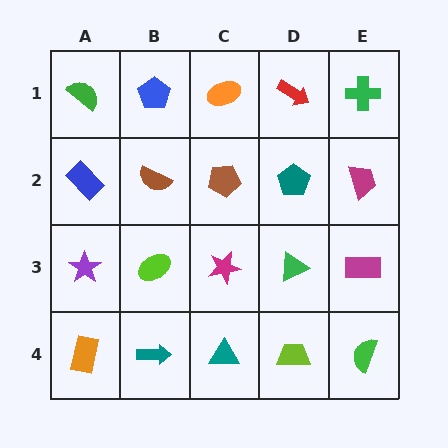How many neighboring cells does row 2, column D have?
4.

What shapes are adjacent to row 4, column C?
A magenta star (row 3, column C), a teal arrow (row 4, column B), a lime trapezoid (row 4, column D).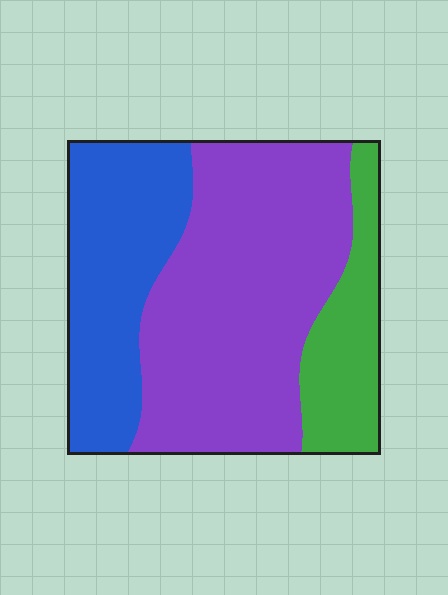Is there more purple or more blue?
Purple.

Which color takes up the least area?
Green, at roughly 15%.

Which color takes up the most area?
Purple, at roughly 55%.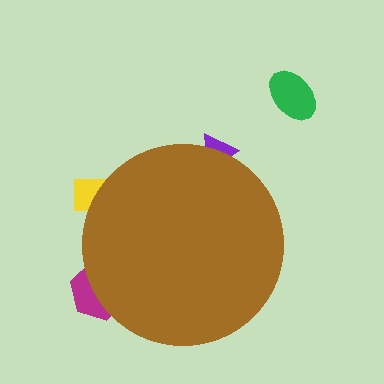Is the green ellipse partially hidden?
No, the green ellipse is fully visible.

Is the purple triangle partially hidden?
Yes, the purple triangle is partially hidden behind the brown circle.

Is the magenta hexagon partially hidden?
Yes, the magenta hexagon is partially hidden behind the brown circle.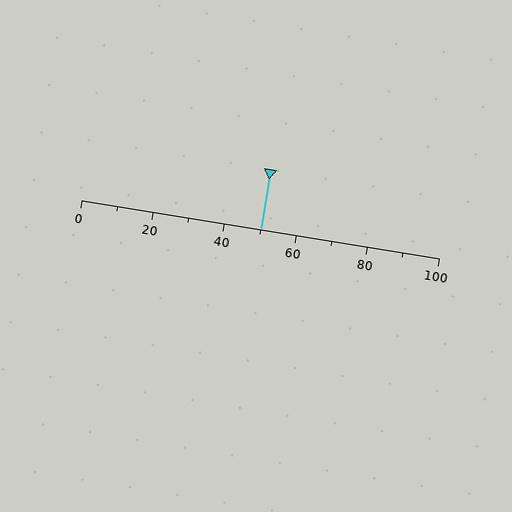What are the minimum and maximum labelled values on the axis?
The axis runs from 0 to 100.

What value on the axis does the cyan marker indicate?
The marker indicates approximately 50.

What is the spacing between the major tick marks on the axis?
The major ticks are spaced 20 apart.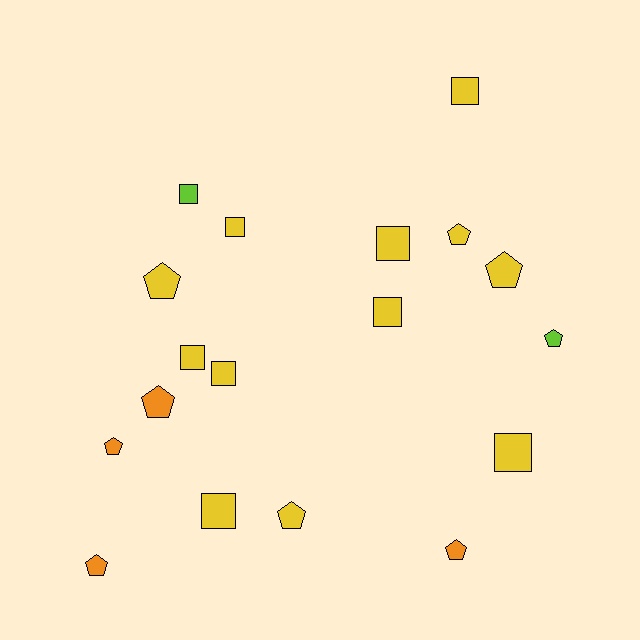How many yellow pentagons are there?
There are 4 yellow pentagons.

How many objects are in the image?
There are 18 objects.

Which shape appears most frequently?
Square, with 9 objects.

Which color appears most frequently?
Yellow, with 12 objects.